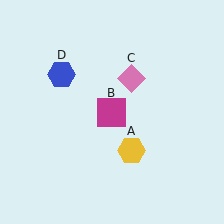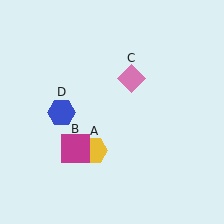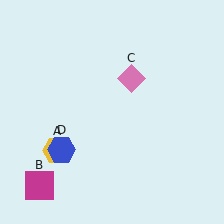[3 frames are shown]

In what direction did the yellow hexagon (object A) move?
The yellow hexagon (object A) moved left.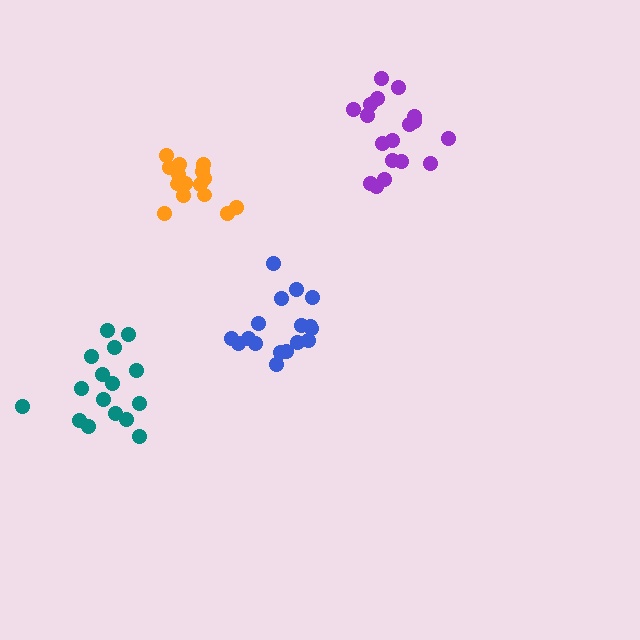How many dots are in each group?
Group 1: 18 dots, Group 2: 16 dots, Group 3: 16 dots, Group 4: 17 dots (67 total).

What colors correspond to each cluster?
The clusters are colored: purple, teal, orange, blue.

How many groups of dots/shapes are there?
There are 4 groups.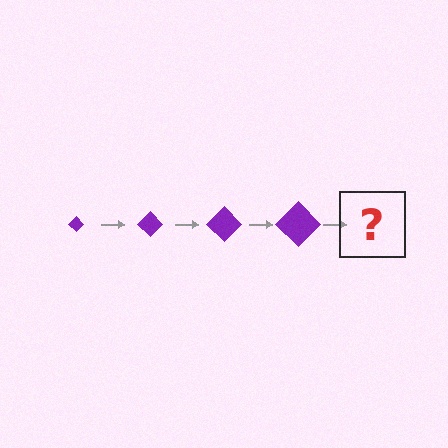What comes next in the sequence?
The next element should be a purple diamond, larger than the previous one.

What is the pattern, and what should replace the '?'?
The pattern is that the diamond gets progressively larger each step. The '?' should be a purple diamond, larger than the previous one.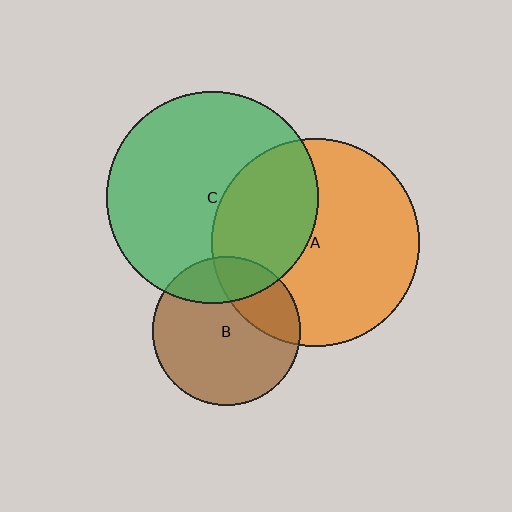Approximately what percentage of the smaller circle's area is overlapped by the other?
Approximately 20%.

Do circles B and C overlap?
Yes.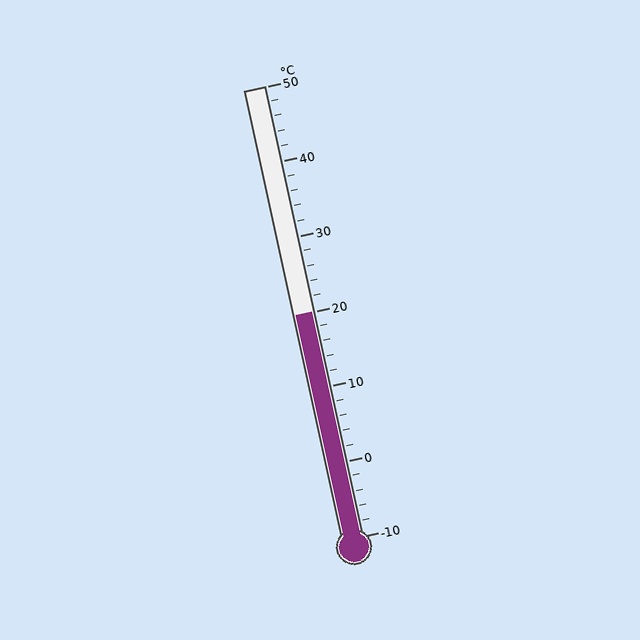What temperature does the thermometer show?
The thermometer shows approximately 20°C.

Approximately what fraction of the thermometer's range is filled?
The thermometer is filled to approximately 50% of its range.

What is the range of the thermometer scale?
The thermometer scale ranges from -10°C to 50°C.